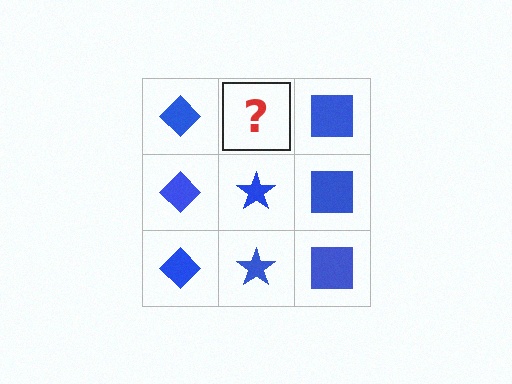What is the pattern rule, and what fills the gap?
The rule is that each column has a consistent shape. The gap should be filled with a blue star.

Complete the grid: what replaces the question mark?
The question mark should be replaced with a blue star.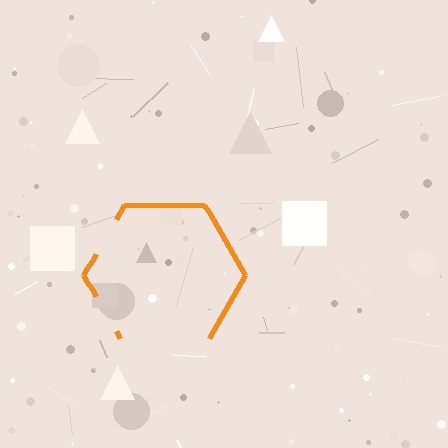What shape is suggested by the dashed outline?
The dashed outline suggests a hexagon.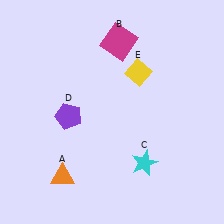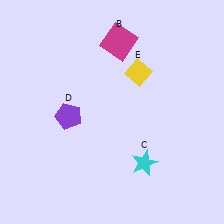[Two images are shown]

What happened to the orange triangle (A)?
The orange triangle (A) was removed in Image 2. It was in the bottom-left area of Image 1.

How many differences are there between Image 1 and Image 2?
There is 1 difference between the two images.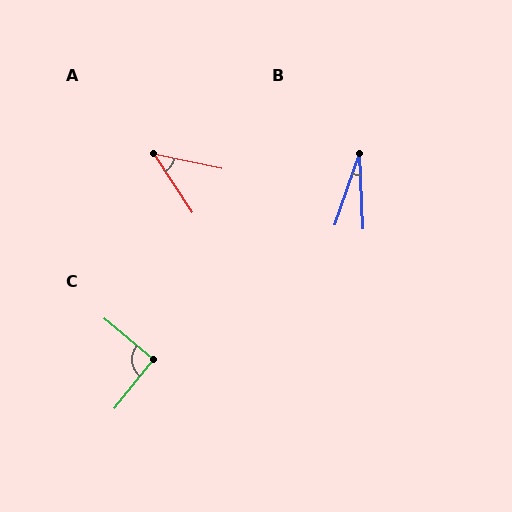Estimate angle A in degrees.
Approximately 45 degrees.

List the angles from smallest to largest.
B (21°), A (45°), C (90°).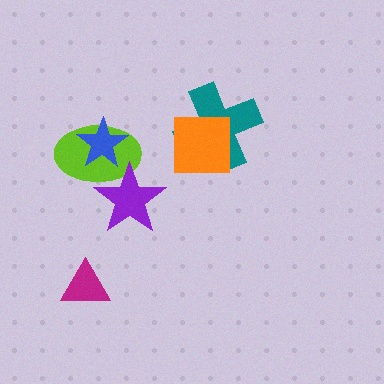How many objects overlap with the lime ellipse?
2 objects overlap with the lime ellipse.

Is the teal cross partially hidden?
Yes, it is partially covered by another shape.